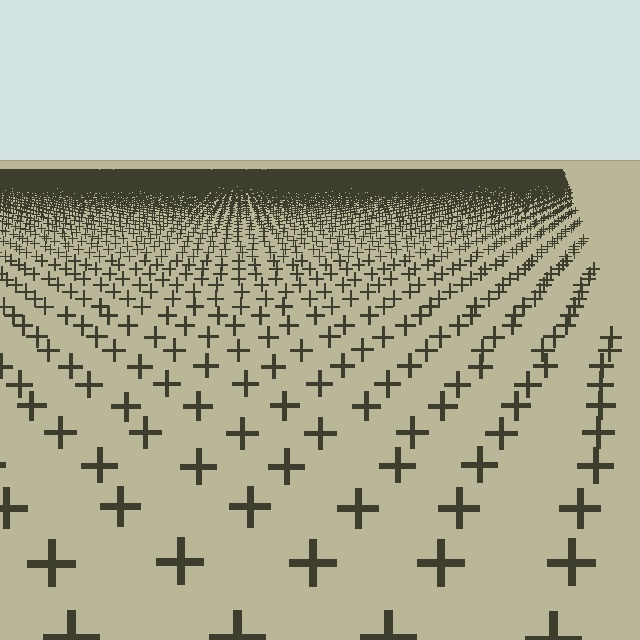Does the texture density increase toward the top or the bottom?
Density increases toward the top.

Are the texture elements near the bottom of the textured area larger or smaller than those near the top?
Larger. Near the bottom, elements are closer to the viewer and appear at a bigger on-screen size.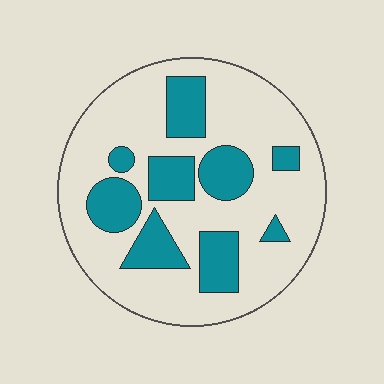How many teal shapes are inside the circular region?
9.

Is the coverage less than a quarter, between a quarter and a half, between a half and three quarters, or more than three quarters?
Between a quarter and a half.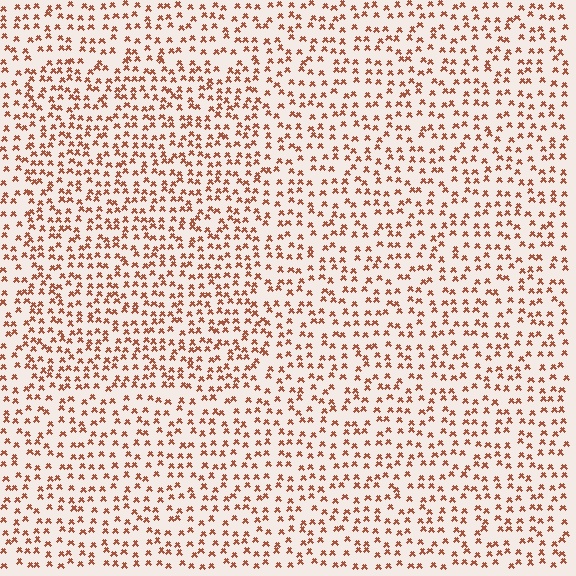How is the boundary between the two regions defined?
The boundary is defined by a change in element density (approximately 1.4x ratio). All elements are the same color, size, and shape.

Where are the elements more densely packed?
The elements are more densely packed inside the rectangle boundary.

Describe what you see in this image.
The image contains small brown elements arranged at two different densities. A rectangle-shaped region is visible where the elements are more densely packed than the surrounding area.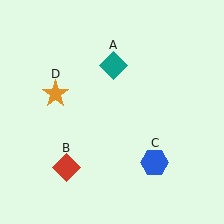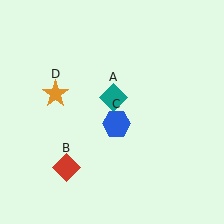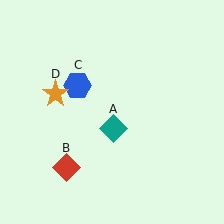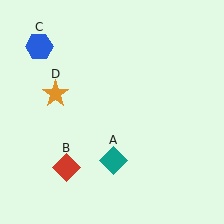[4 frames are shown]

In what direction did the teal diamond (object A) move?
The teal diamond (object A) moved down.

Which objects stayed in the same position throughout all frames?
Red diamond (object B) and orange star (object D) remained stationary.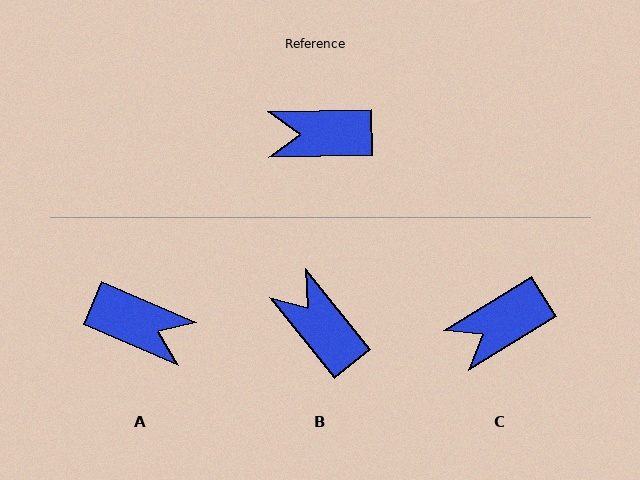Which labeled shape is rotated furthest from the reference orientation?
A, about 156 degrees away.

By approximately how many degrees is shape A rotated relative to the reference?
Approximately 156 degrees counter-clockwise.